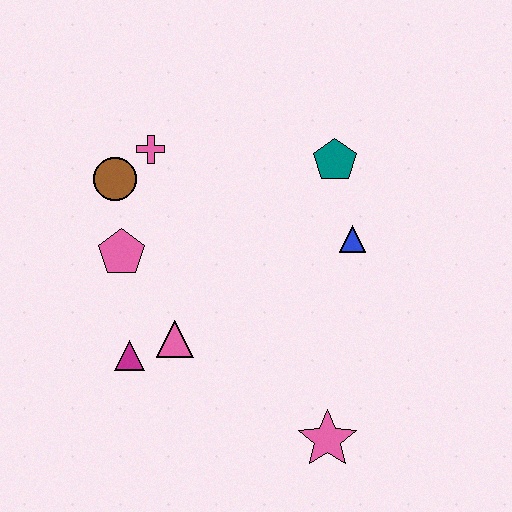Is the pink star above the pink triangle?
No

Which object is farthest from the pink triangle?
The teal pentagon is farthest from the pink triangle.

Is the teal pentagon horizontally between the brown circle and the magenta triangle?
No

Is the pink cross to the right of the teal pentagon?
No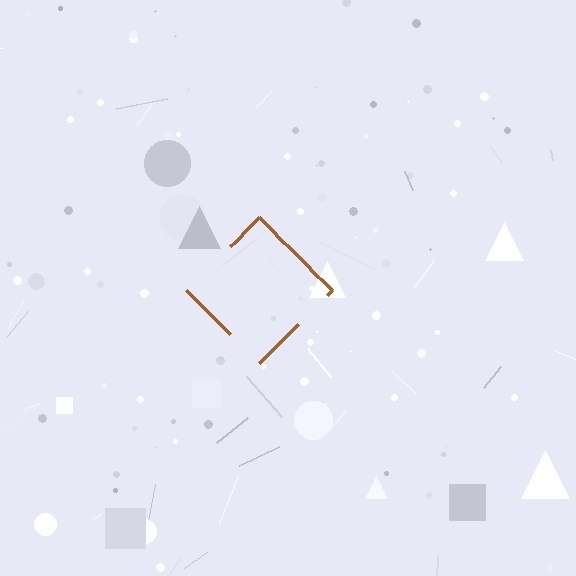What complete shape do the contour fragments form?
The contour fragments form a diamond.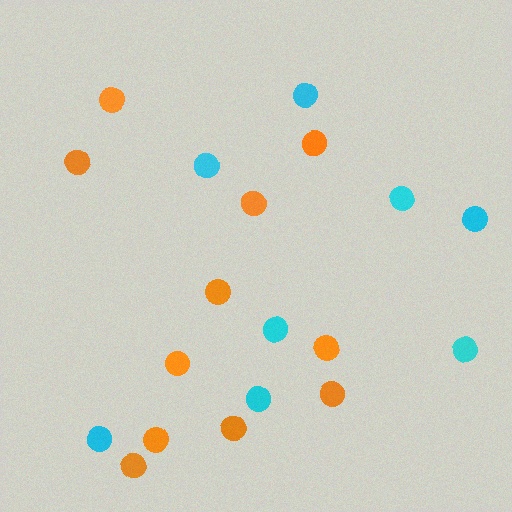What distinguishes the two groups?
There are 2 groups: one group of orange circles (11) and one group of cyan circles (8).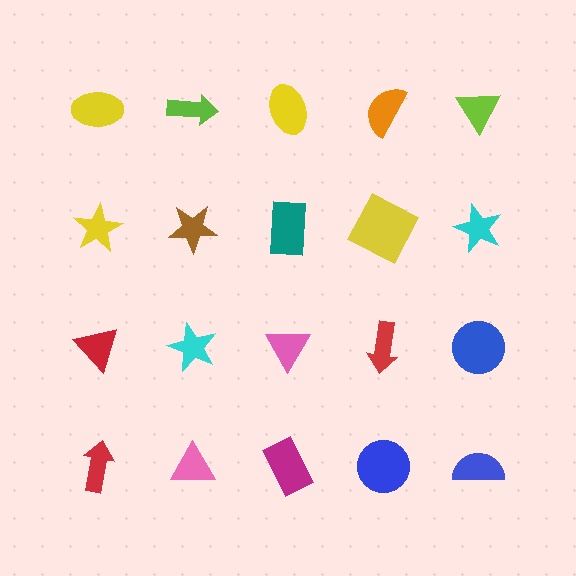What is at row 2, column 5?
A cyan star.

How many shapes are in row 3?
5 shapes.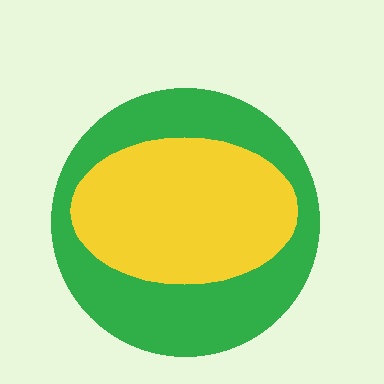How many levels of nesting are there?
2.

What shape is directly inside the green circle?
The yellow ellipse.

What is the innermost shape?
The yellow ellipse.